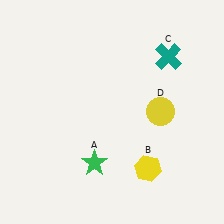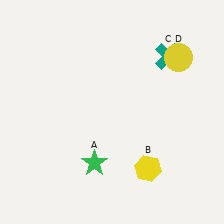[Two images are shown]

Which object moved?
The yellow circle (D) moved up.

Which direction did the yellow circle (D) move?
The yellow circle (D) moved up.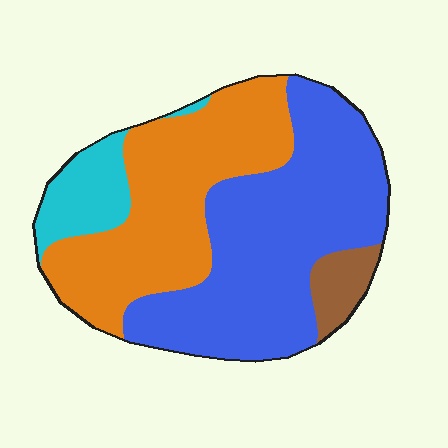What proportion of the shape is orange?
Orange takes up about three eighths (3/8) of the shape.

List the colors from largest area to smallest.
From largest to smallest: blue, orange, cyan, brown.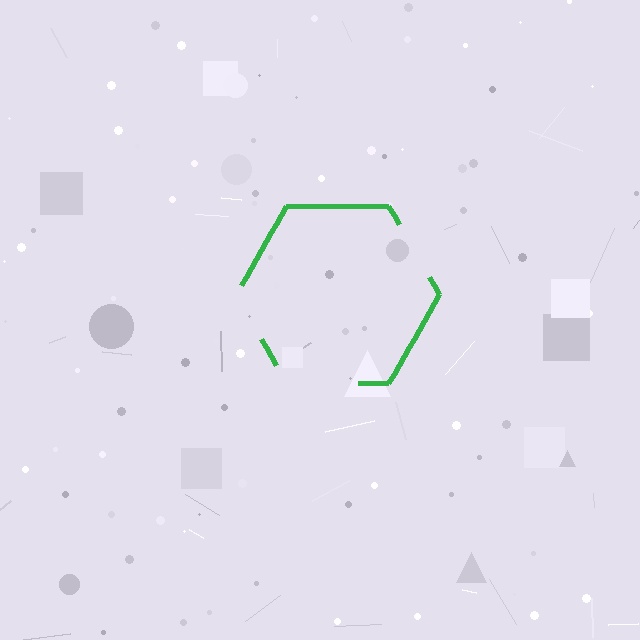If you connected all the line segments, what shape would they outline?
They would outline a hexagon.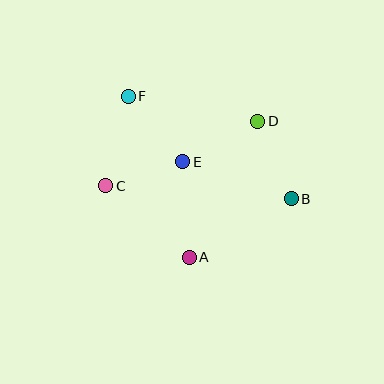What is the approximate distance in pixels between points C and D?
The distance between C and D is approximately 165 pixels.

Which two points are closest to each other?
Points C and E are closest to each other.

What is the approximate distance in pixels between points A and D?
The distance between A and D is approximately 152 pixels.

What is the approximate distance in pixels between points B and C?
The distance between B and C is approximately 186 pixels.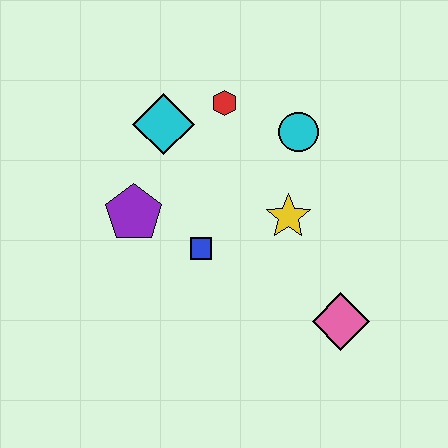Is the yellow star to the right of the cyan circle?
No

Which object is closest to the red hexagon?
The cyan diamond is closest to the red hexagon.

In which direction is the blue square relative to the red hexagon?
The blue square is below the red hexagon.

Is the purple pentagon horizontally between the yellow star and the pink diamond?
No